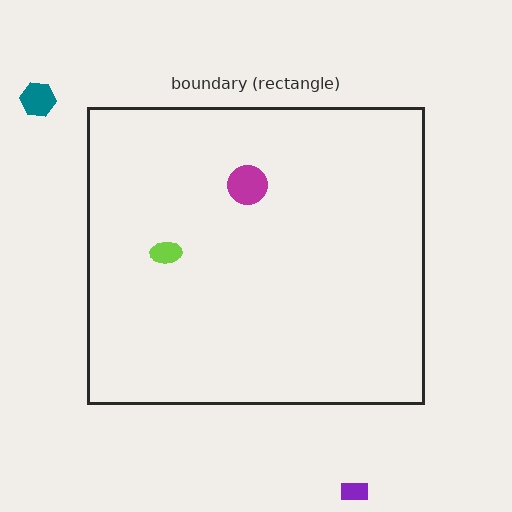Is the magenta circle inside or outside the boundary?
Inside.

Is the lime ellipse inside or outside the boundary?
Inside.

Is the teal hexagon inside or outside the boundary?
Outside.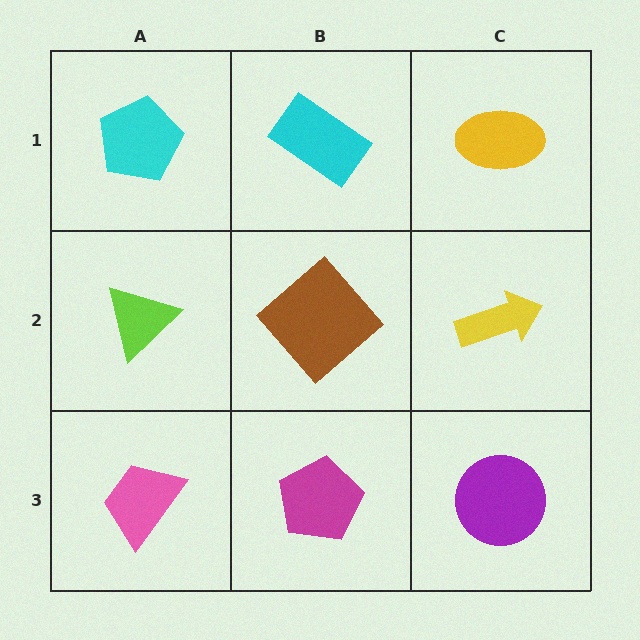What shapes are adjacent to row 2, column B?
A cyan rectangle (row 1, column B), a magenta pentagon (row 3, column B), a lime triangle (row 2, column A), a yellow arrow (row 2, column C).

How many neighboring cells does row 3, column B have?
3.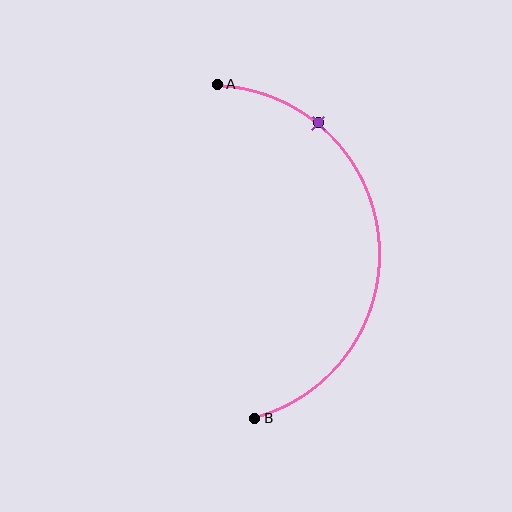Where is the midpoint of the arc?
The arc midpoint is the point on the curve farthest from the straight line joining A and B. It sits to the right of that line.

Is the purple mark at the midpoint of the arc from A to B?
No. The purple mark lies on the arc but is closer to endpoint A. The arc midpoint would be at the point on the curve equidistant along the arc from both A and B.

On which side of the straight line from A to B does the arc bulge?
The arc bulges to the right of the straight line connecting A and B.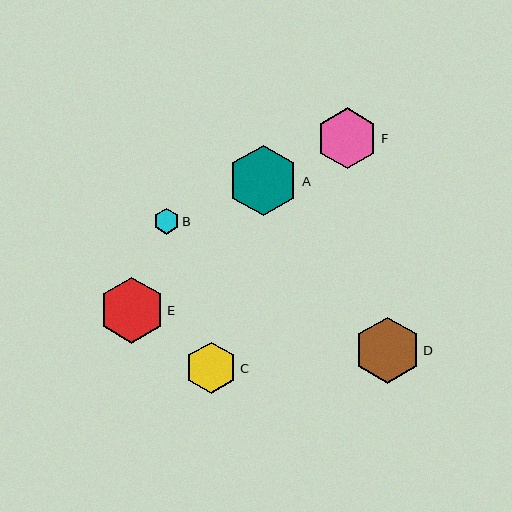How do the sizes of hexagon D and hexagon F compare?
Hexagon D and hexagon F are approximately the same size.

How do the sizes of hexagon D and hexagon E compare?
Hexagon D and hexagon E are approximately the same size.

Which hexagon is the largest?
Hexagon A is the largest with a size of approximately 70 pixels.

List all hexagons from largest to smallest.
From largest to smallest: A, D, E, F, C, B.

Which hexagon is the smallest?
Hexagon B is the smallest with a size of approximately 26 pixels.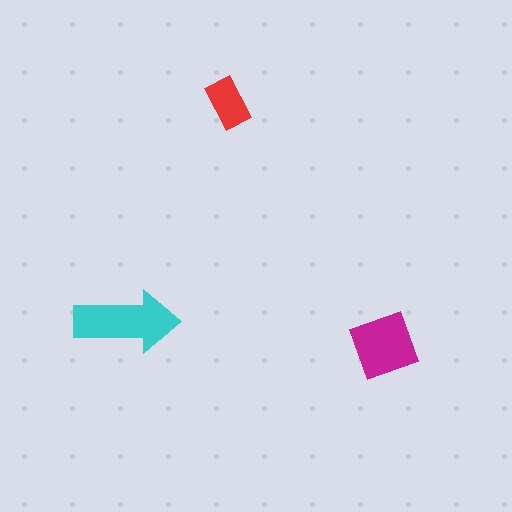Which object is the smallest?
The red rectangle.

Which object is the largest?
The cyan arrow.